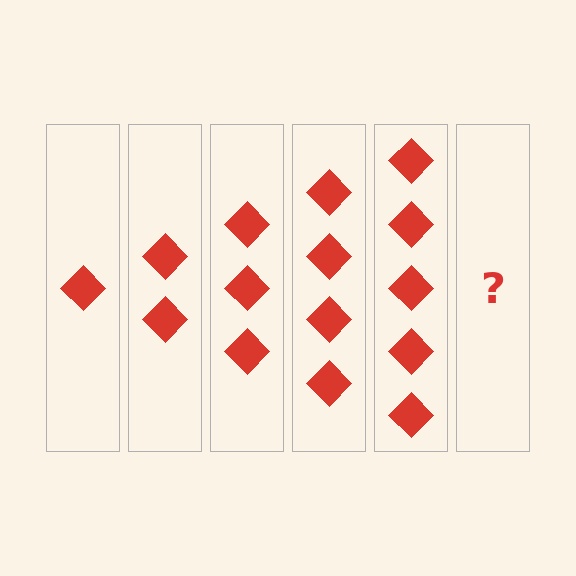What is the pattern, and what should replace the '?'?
The pattern is that each step adds one more diamond. The '?' should be 6 diamonds.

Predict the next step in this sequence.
The next step is 6 diamonds.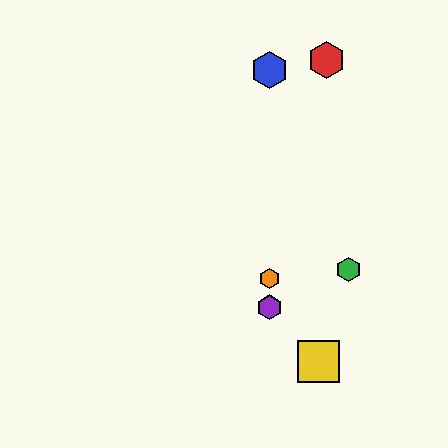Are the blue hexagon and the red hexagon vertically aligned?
No, the blue hexagon is at x≈270 and the red hexagon is at x≈326.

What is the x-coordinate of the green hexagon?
The green hexagon is at x≈349.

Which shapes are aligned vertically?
The blue hexagon, the purple hexagon, the orange hexagon are aligned vertically.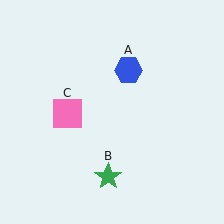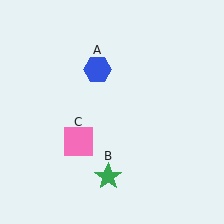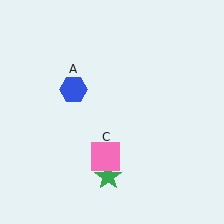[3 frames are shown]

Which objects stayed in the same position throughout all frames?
Green star (object B) remained stationary.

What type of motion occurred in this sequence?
The blue hexagon (object A), pink square (object C) rotated counterclockwise around the center of the scene.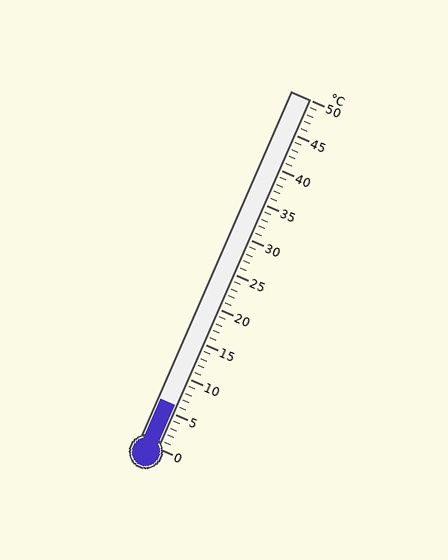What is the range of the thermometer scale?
The thermometer scale ranges from 0°C to 50°C.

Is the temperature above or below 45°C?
The temperature is below 45°C.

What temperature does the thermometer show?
The thermometer shows approximately 6°C.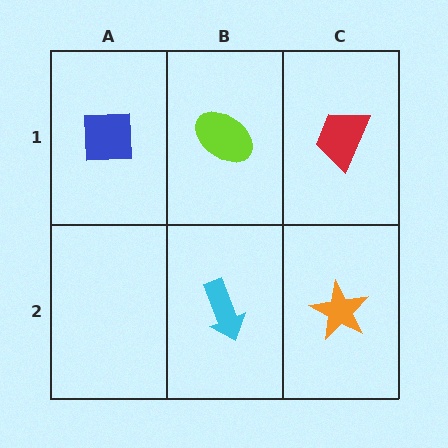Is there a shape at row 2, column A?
No, that cell is empty.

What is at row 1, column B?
A lime ellipse.